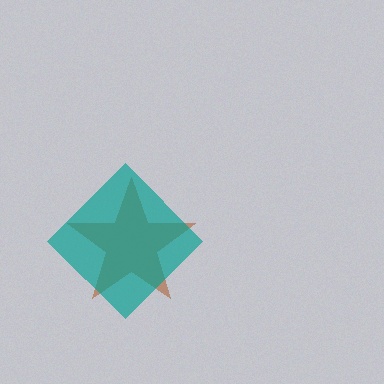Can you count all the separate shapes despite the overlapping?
Yes, there are 2 separate shapes.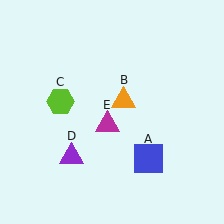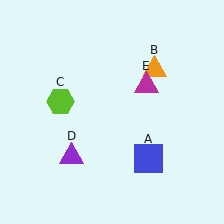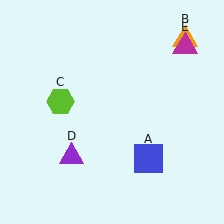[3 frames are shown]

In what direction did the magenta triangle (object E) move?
The magenta triangle (object E) moved up and to the right.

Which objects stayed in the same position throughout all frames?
Blue square (object A) and lime hexagon (object C) and purple triangle (object D) remained stationary.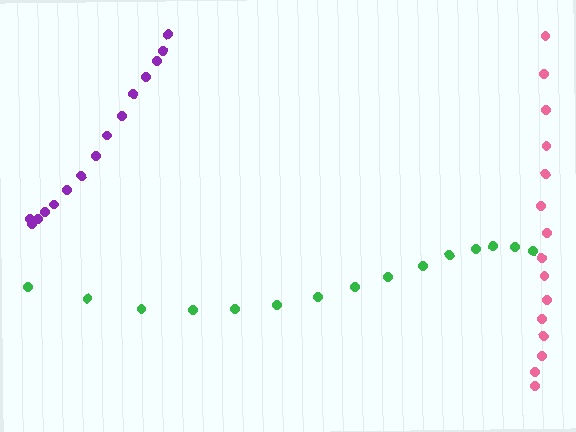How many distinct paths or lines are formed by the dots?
There are 3 distinct paths.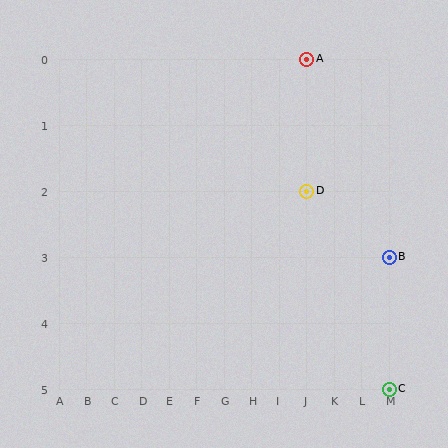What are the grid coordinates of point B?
Point B is at grid coordinates (M, 3).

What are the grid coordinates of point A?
Point A is at grid coordinates (J, 0).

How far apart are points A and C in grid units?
Points A and C are 3 columns and 5 rows apart (about 5.8 grid units diagonally).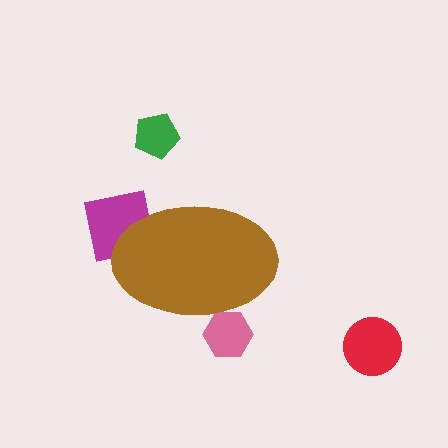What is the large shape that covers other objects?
A brown ellipse.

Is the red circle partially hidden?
No, the red circle is fully visible.